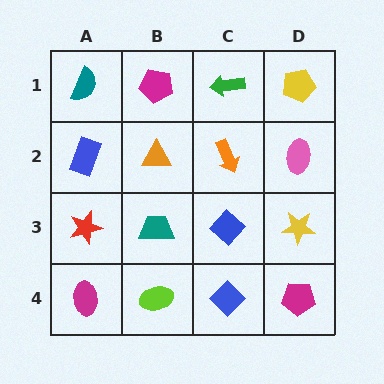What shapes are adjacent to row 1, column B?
An orange triangle (row 2, column B), a teal semicircle (row 1, column A), a green arrow (row 1, column C).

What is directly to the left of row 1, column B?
A teal semicircle.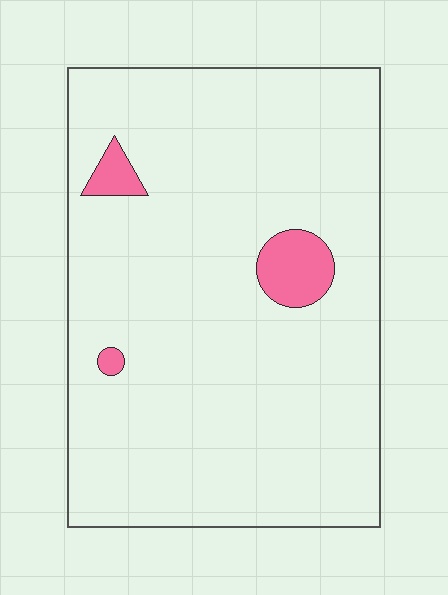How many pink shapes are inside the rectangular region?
3.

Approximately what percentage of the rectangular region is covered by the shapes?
Approximately 5%.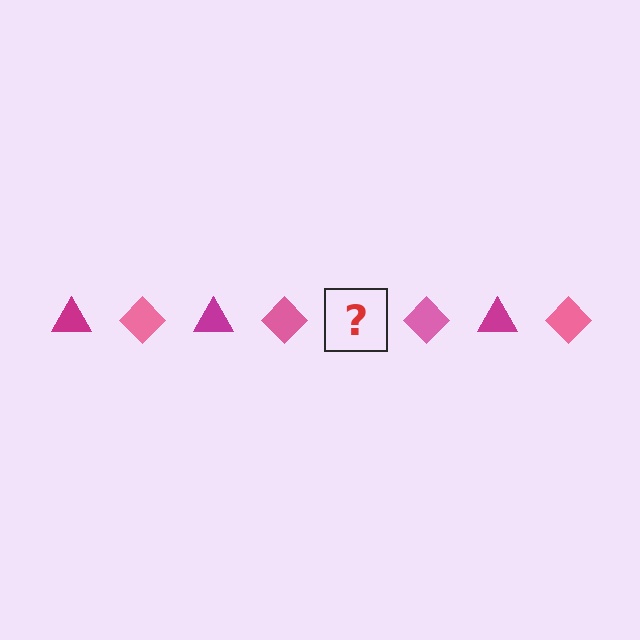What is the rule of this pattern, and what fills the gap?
The rule is that the pattern alternates between magenta triangle and pink diamond. The gap should be filled with a magenta triangle.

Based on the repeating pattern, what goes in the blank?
The blank should be a magenta triangle.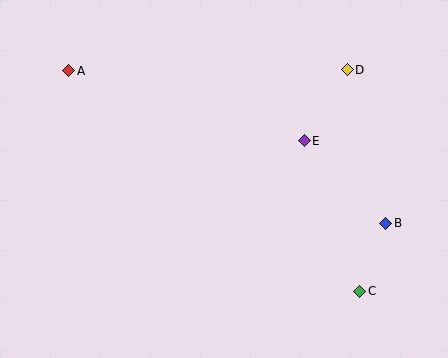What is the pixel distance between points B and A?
The distance between B and A is 352 pixels.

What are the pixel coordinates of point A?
Point A is at (69, 71).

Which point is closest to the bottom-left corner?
Point A is closest to the bottom-left corner.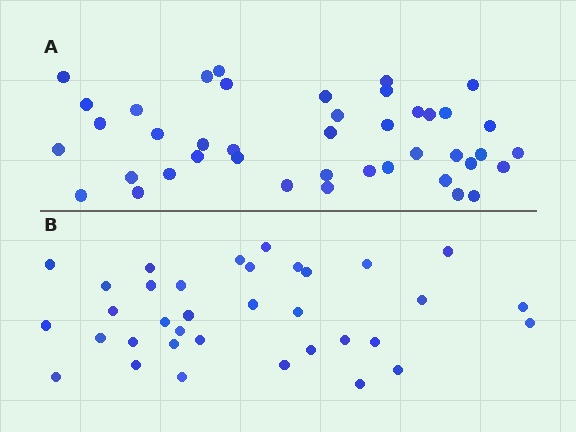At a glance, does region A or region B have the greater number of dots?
Region A (the top region) has more dots.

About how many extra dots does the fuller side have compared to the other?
Region A has roughly 8 or so more dots than region B.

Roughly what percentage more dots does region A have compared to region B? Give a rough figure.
About 20% more.